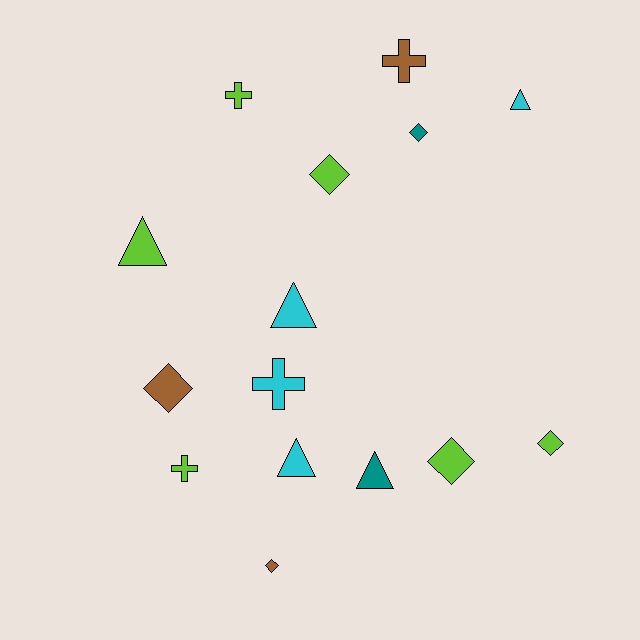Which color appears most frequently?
Lime, with 6 objects.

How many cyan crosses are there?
There is 1 cyan cross.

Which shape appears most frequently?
Diamond, with 6 objects.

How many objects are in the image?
There are 15 objects.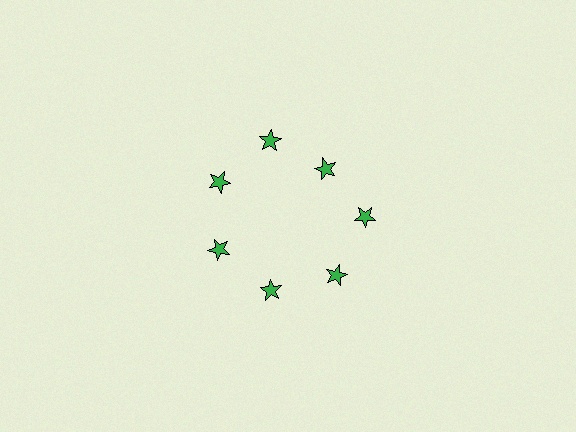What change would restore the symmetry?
The symmetry would be restored by moving it outward, back onto the ring so that all 7 stars sit at equal angles and equal distance from the center.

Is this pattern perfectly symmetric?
No. The 7 green stars are arranged in a ring, but one element near the 1 o'clock position is pulled inward toward the center, breaking the 7-fold rotational symmetry.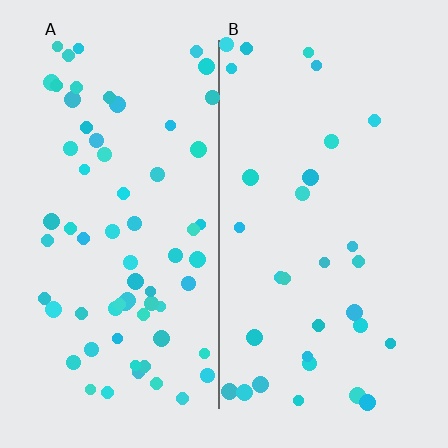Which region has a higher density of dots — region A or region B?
A (the left).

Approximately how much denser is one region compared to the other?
Approximately 2.1× — region A over region B.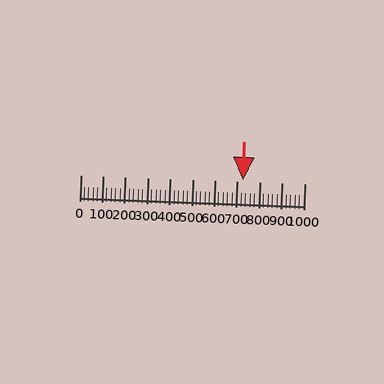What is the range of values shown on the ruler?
The ruler shows values from 0 to 1000.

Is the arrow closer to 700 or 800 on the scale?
The arrow is closer to 700.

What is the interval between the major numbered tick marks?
The major tick marks are spaced 100 units apart.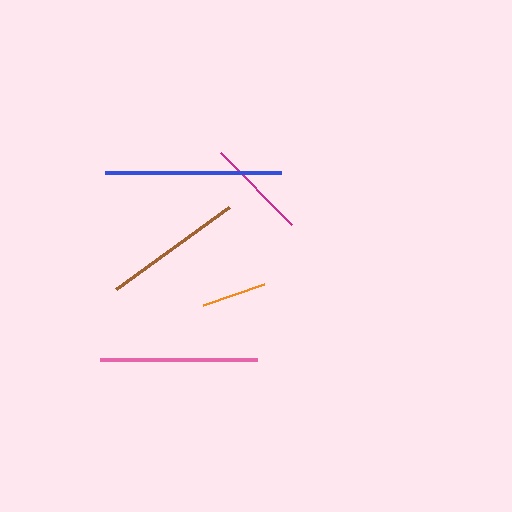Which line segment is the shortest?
The orange line is the shortest at approximately 65 pixels.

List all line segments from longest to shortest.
From longest to shortest: blue, pink, brown, magenta, orange.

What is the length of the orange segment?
The orange segment is approximately 65 pixels long.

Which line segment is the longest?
The blue line is the longest at approximately 176 pixels.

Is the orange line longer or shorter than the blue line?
The blue line is longer than the orange line.